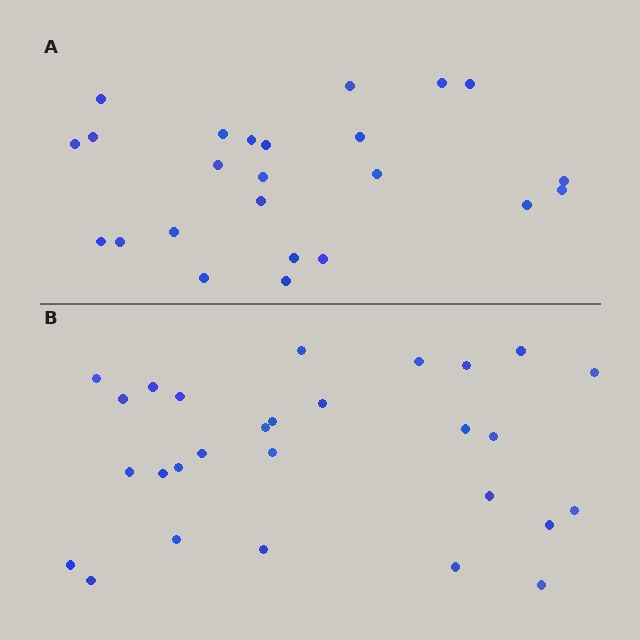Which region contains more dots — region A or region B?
Region B (the bottom region) has more dots.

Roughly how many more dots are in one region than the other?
Region B has about 4 more dots than region A.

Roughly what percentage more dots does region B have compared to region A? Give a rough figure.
About 15% more.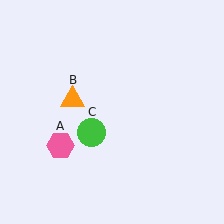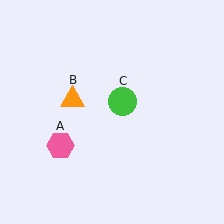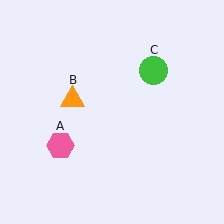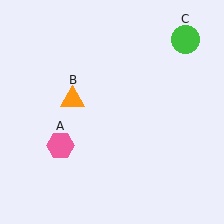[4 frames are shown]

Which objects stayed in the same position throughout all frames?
Pink hexagon (object A) and orange triangle (object B) remained stationary.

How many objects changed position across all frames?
1 object changed position: green circle (object C).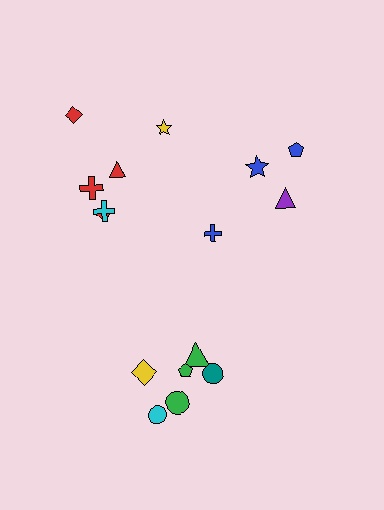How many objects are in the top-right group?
There are 4 objects.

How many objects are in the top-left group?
There are 6 objects.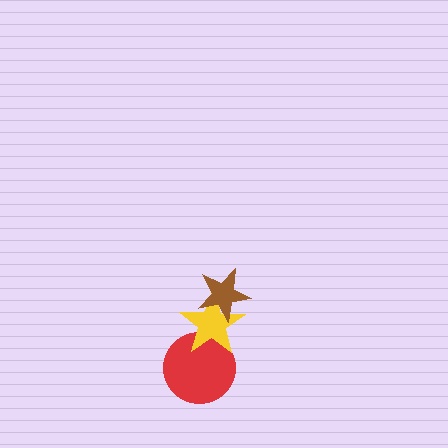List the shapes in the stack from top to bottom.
From top to bottom: the brown star, the yellow star, the red circle.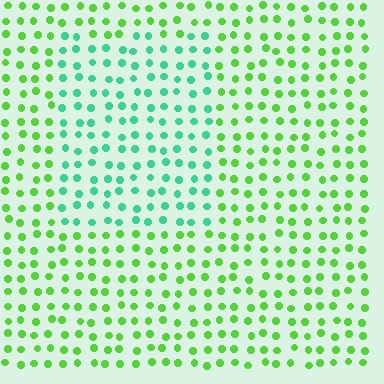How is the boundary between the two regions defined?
The boundary is defined purely by a slight shift in hue (about 44 degrees). Spacing, size, and orientation are identical on both sides.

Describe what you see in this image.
The image is filled with small lime elements in a uniform arrangement. A rectangle-shaped region is visible where the elements are tinted to a slightly different hue, forming a subtle color boundary.